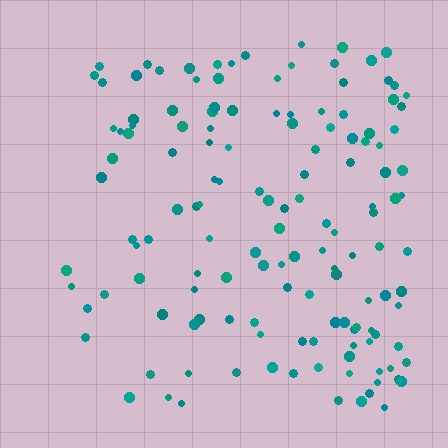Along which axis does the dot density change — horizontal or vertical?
Horizontal.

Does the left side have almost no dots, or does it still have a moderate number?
Still a moderate number, just noticeably fewer than the right.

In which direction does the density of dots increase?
From left to right, with the right side densest.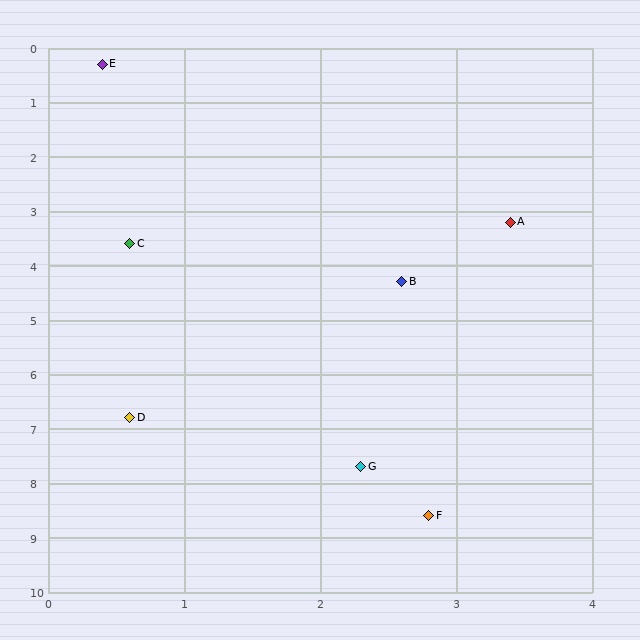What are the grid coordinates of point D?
Point D is at approximately (0.6, 6.8).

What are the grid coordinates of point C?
Point C is at approximately (0.6, 3.6).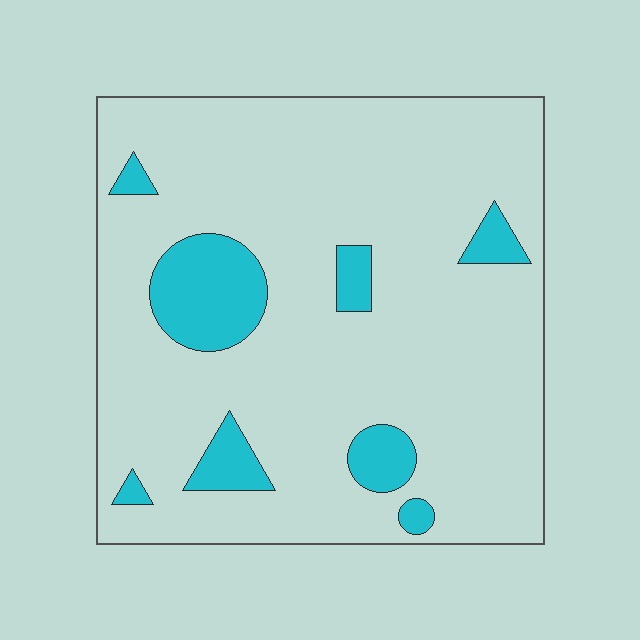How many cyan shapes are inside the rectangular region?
8.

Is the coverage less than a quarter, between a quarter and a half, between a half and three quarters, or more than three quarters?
Less than a quarter.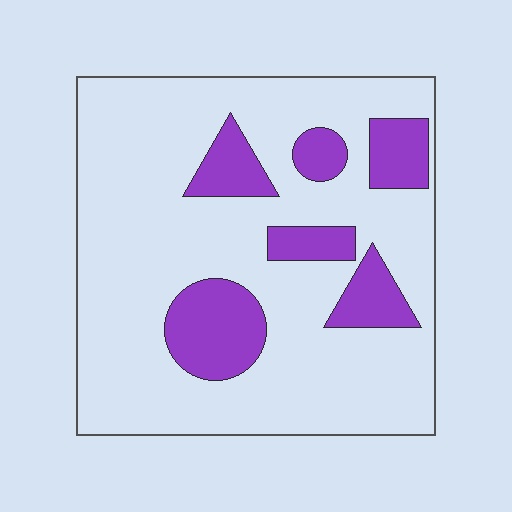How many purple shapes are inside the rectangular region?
6.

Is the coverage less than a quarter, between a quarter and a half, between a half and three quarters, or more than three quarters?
Less than a quarter.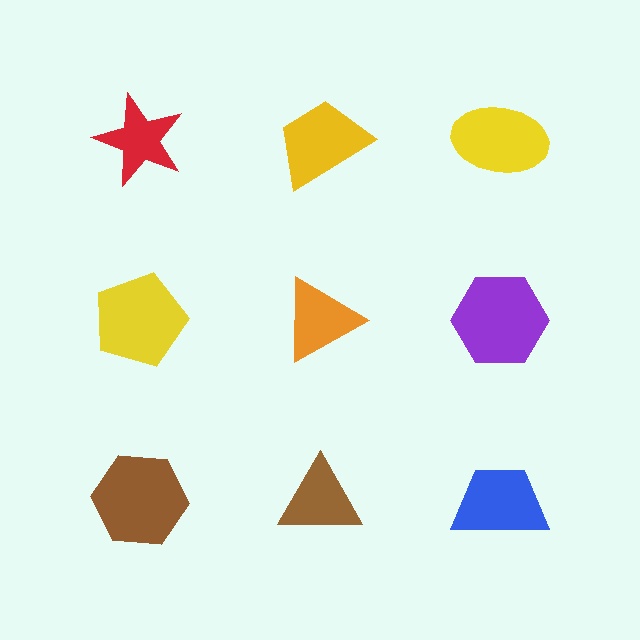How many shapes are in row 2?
3 shapes.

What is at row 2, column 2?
An orange triangle.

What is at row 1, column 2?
A yellow trapezoid.